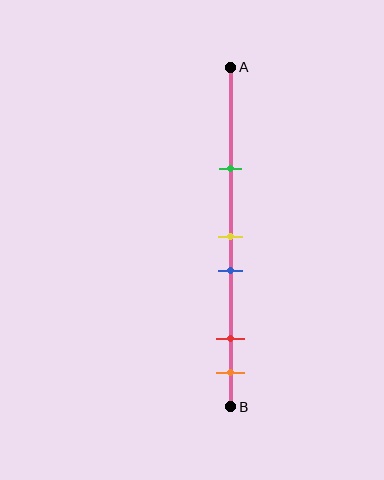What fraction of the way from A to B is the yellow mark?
The yellow mark is approximately 50% (0.5) of the way from A to B.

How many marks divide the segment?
There are 5 marks dividing the segment.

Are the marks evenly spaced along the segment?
No, the marks are not evenly spaced.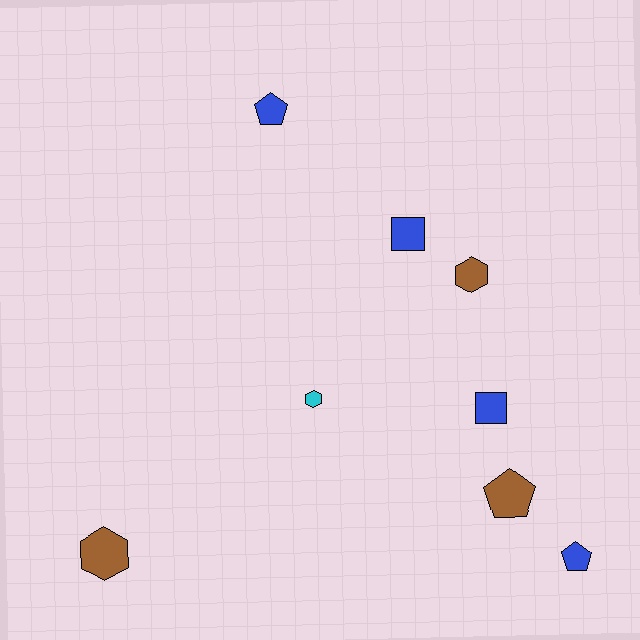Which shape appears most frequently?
Hexagon, with 3 objects.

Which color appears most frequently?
Blue, with 4 objects.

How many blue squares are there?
There are 2 blue squares.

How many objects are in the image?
There are 8 objects.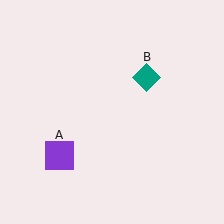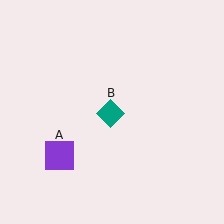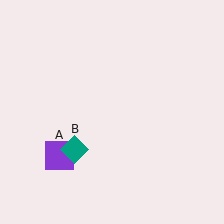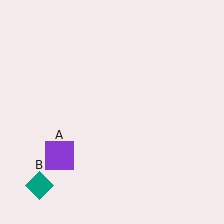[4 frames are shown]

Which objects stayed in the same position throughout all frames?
Purple square (object A) remained stationary.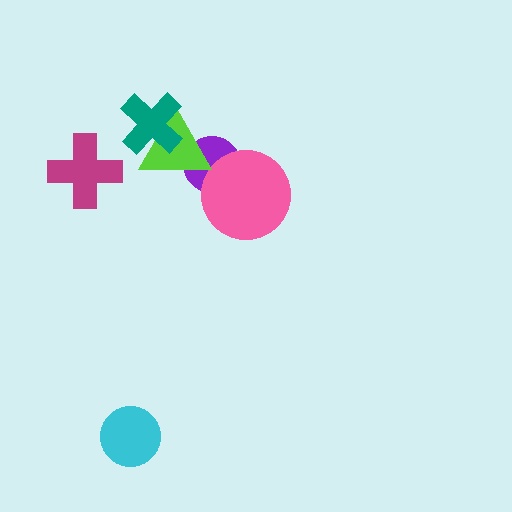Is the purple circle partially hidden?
Yes, it is partially covered by another shape.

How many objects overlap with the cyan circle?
0 objects overlap with the cyan circle.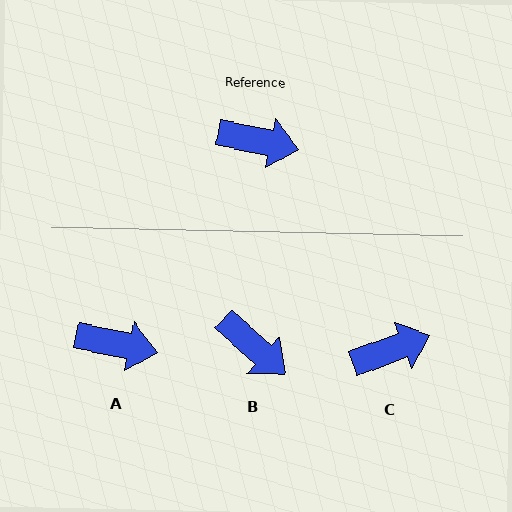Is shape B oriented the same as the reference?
No, it is off by about 31 degrees.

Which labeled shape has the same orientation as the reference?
A.